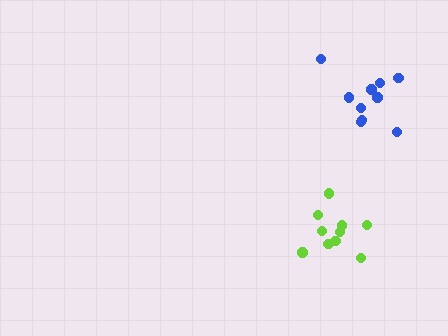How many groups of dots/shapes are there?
There are 2 groups.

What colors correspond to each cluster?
The clusters are colored: blue, lime.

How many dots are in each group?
Group 1: 10 dots, Group 2: 10 dots (20 total).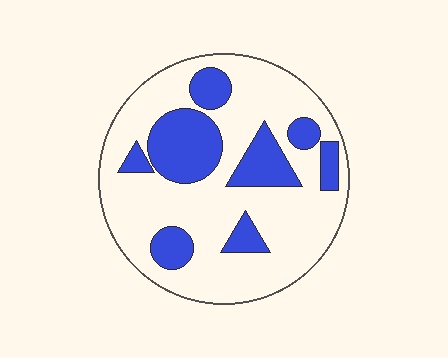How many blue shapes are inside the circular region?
8.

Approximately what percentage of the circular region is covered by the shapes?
Approximately 30%.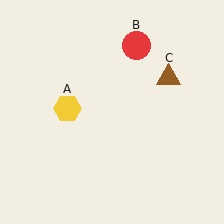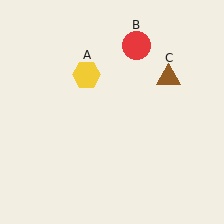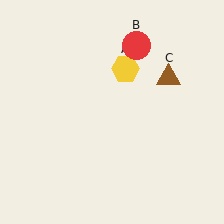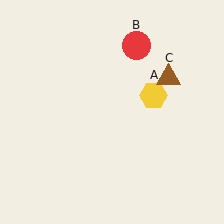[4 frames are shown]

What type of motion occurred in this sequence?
The yellow hexagon (object A) rotated clockwise around the center of the scene.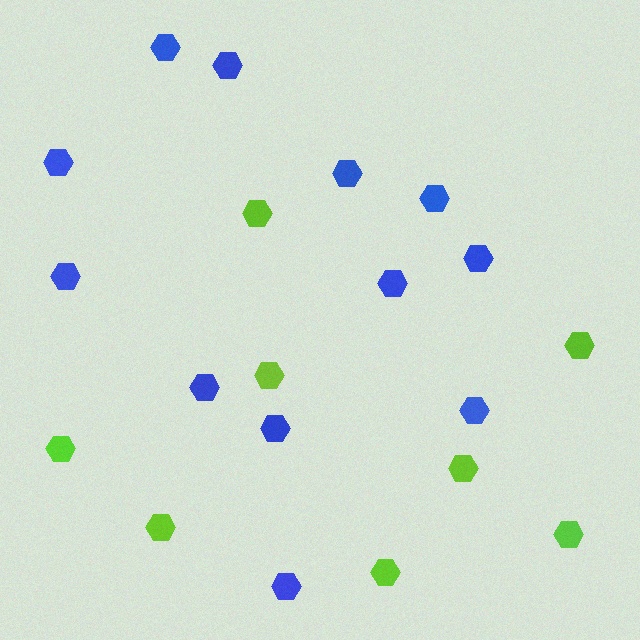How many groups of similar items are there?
There are 2 groups: one group of blue hexagons (12) and one group of lime hexagons (8).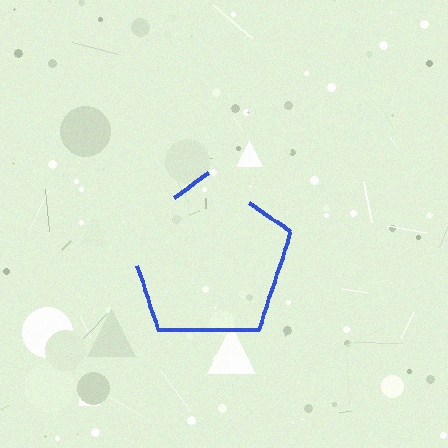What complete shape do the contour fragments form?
The contour fragments form a pentagon.